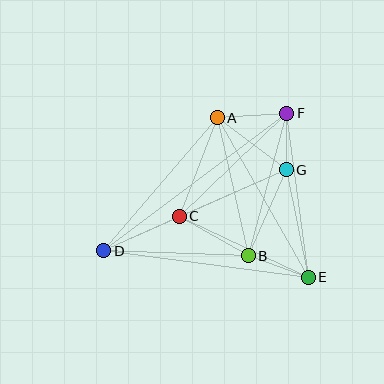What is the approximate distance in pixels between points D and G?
The distance between D and G is approximately 200 pixels.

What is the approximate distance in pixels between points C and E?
The distance between C and E is approximately 143 pixels.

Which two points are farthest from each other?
Points D and F are farthest from each other.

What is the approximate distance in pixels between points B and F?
The distance between B and F is approximately 148 pixels.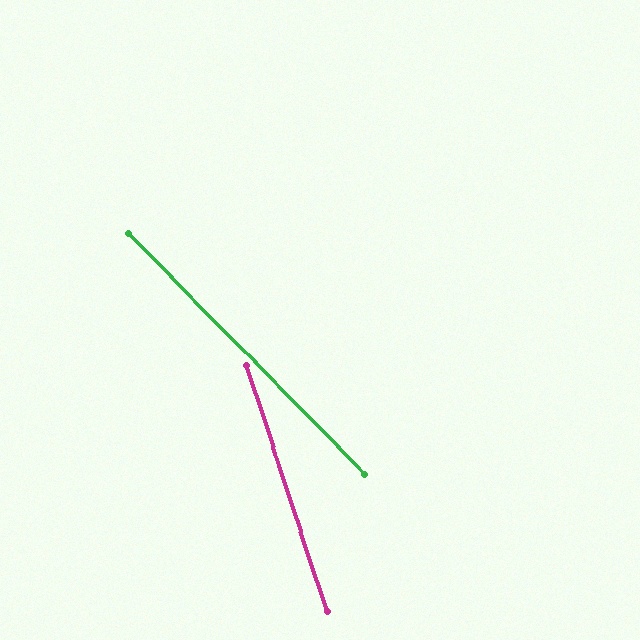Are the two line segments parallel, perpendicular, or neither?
Neither parallel nor perpendicular — they differ by about 26°.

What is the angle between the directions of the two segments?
Approximately 26 degrees.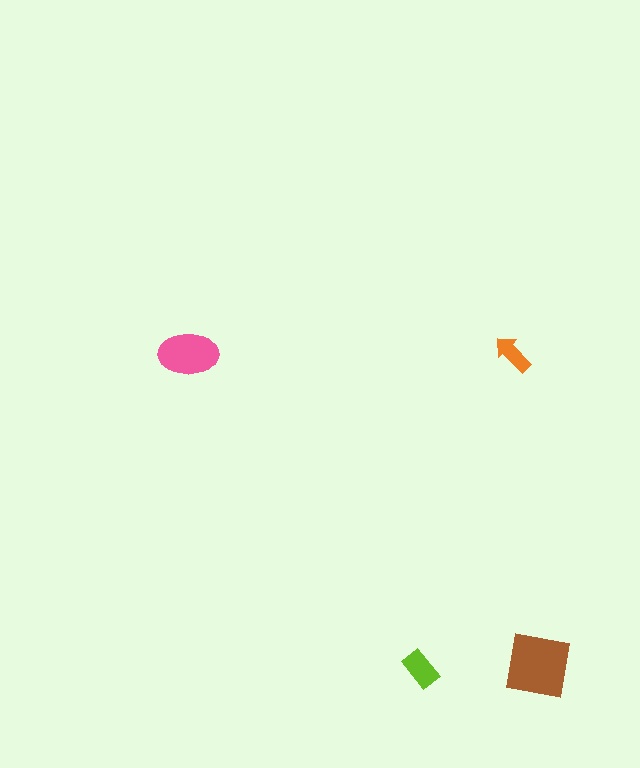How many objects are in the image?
There are 4 objects in the image.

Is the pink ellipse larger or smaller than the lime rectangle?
Larger.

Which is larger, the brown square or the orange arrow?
The brown square.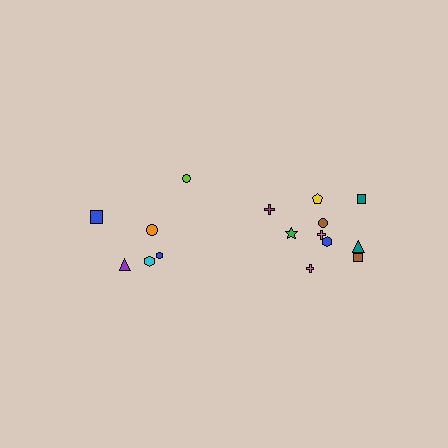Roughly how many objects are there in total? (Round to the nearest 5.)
Roughly 15 objects in total.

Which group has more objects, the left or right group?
The right group.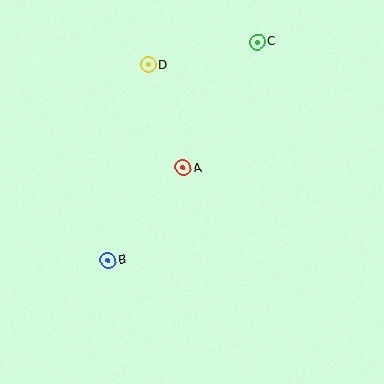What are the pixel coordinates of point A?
Point A is at (183, 168).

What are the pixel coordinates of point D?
Point D is at (148, 65).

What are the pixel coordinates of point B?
Point B is at (108, 260).